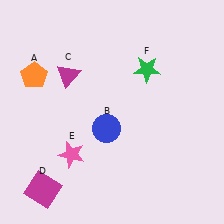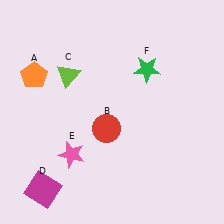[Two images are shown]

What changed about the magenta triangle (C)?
In Image 1, C is magenta. In Image 2, it changed to lime.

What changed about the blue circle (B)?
In Image 1, B is blue. In Image 2, it changed to red.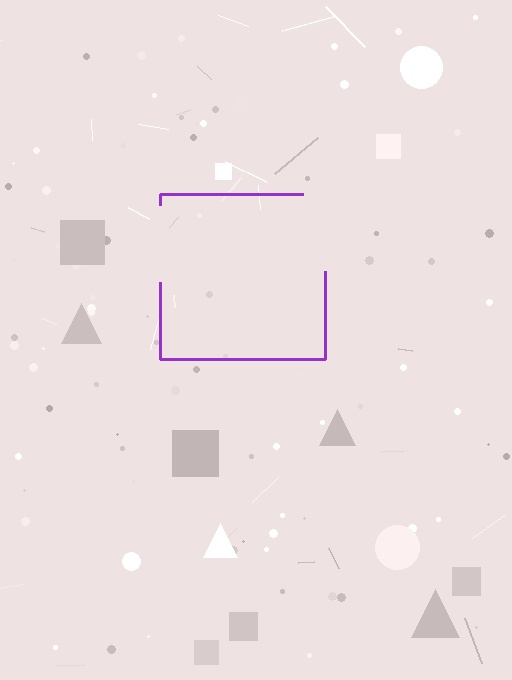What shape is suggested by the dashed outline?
The dashed outline suggests a square.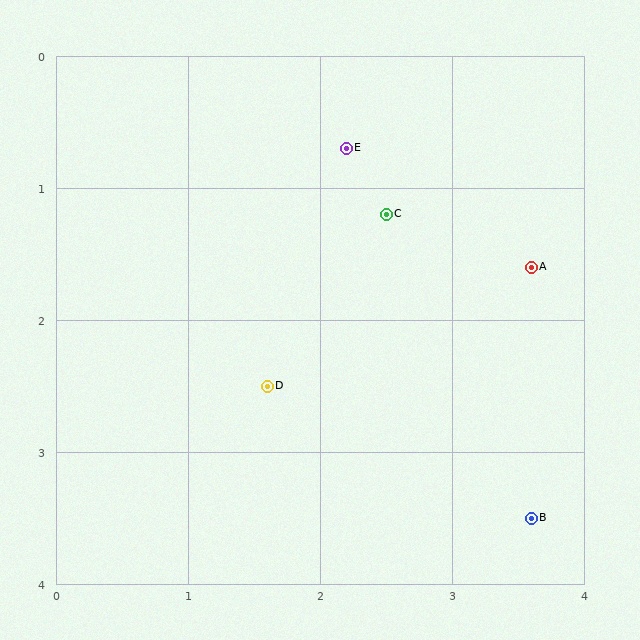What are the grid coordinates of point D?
Point D is at approximately (1.6, 2.5).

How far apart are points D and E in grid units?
Points D and E are about 1.9 grid units apart.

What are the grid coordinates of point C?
Point C is at approximately (2.5, 1.2).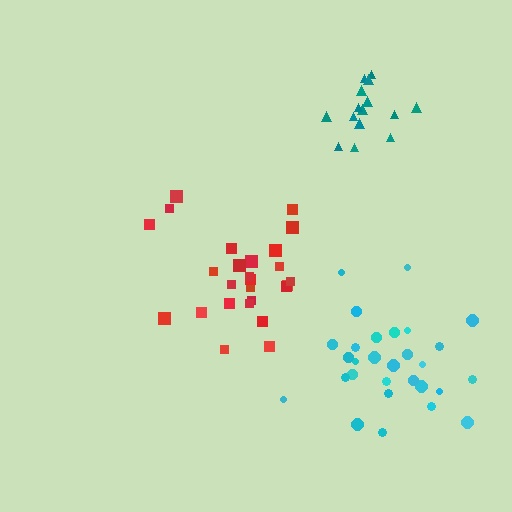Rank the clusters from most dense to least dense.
teal, cyan, red.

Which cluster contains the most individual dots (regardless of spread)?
Cyan (29).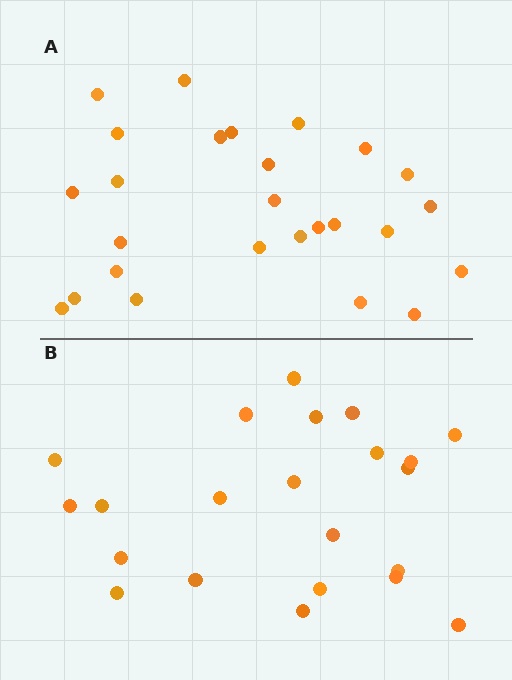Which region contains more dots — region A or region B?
Region A (the top region) has more dots.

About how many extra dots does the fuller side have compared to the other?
Region A has about 4 more dots than region B.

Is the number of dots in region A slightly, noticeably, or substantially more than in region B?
Region A has only slightly more — the two regions are fairly close. The ratio is roughly 1.2 to 1.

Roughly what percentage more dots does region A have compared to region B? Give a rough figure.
About 20% more.